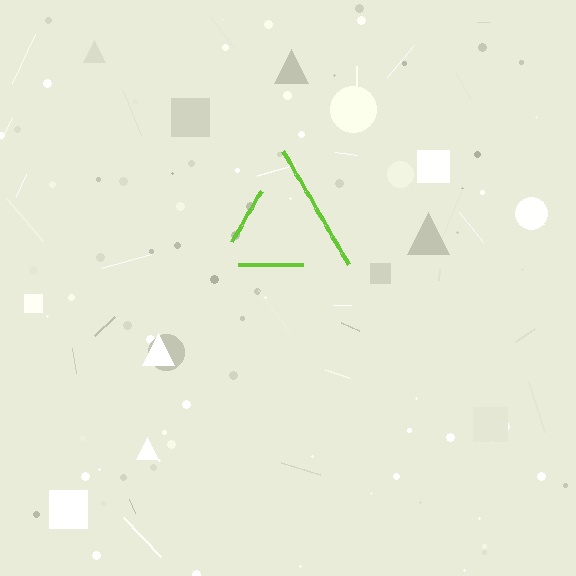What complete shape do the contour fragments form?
The contour fragments form a triangle.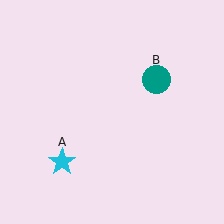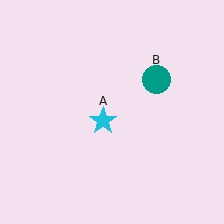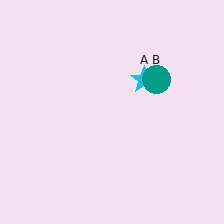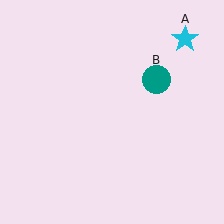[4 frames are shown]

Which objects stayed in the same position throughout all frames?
Teal circle (object B) remained stationary.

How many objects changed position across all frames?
1 object changed position: cyan star (object A).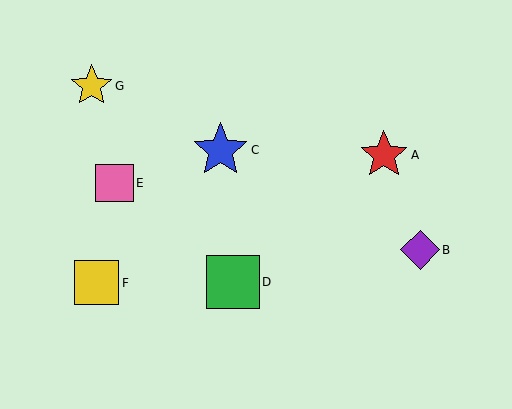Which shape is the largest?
The blue star (labeled C) is the largest.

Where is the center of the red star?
The center of the red star is at (384, 155).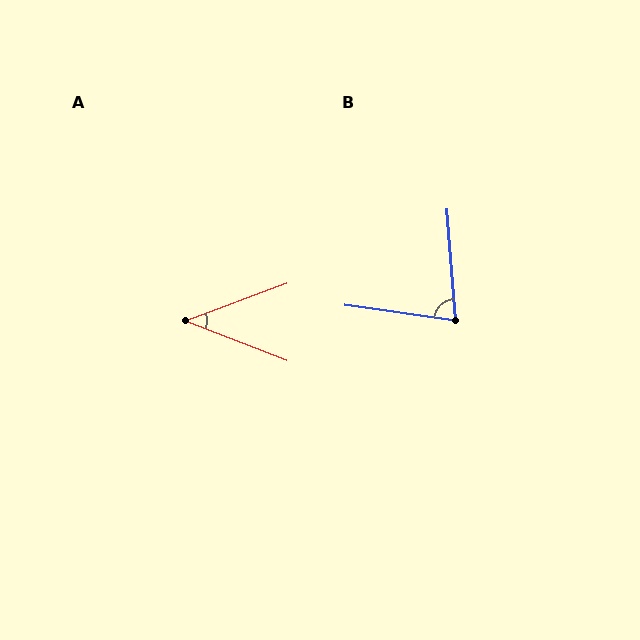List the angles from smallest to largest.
A (42°), B (78°).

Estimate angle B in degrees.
Approximately 78 degrees.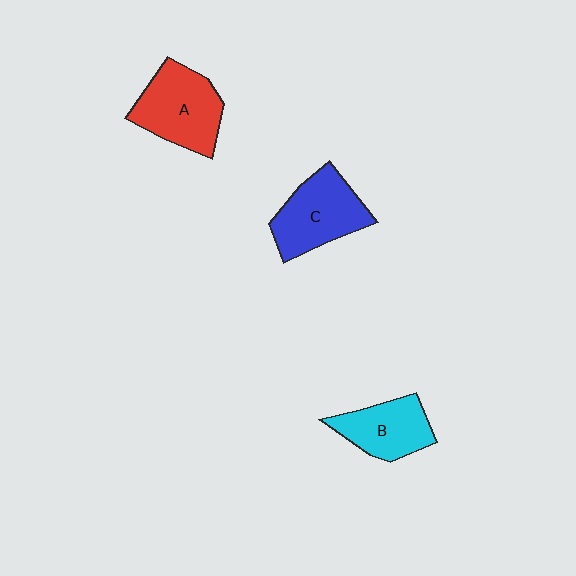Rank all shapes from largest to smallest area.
From largest to smallest: A (red), C (blue), B (cyan).